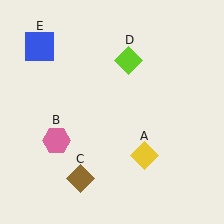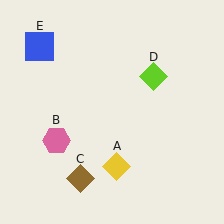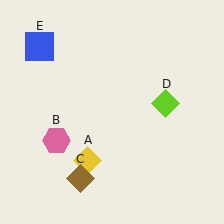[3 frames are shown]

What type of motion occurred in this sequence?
The yellow diamond (object A), lime diamond (object D) rotated clockwise around the center of the scene.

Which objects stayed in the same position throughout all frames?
Pink hexagon (object B) and brown diamond (object C) and blue square (object E) remained stationary.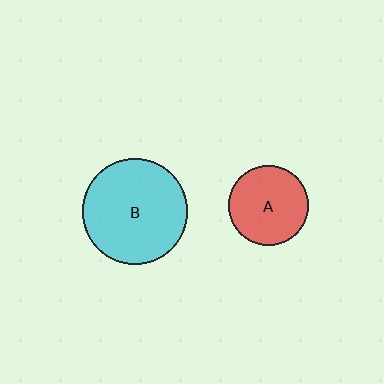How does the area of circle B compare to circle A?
Approximately 1.7 times.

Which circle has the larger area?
Circle B (cyan).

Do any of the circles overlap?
No, none of the circles overlap.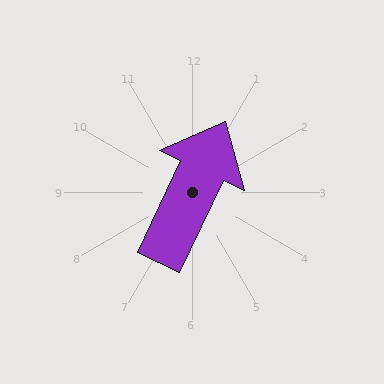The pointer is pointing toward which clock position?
Roughly 1 o'clock.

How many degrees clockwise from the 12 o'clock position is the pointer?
Approximately 25 degrees.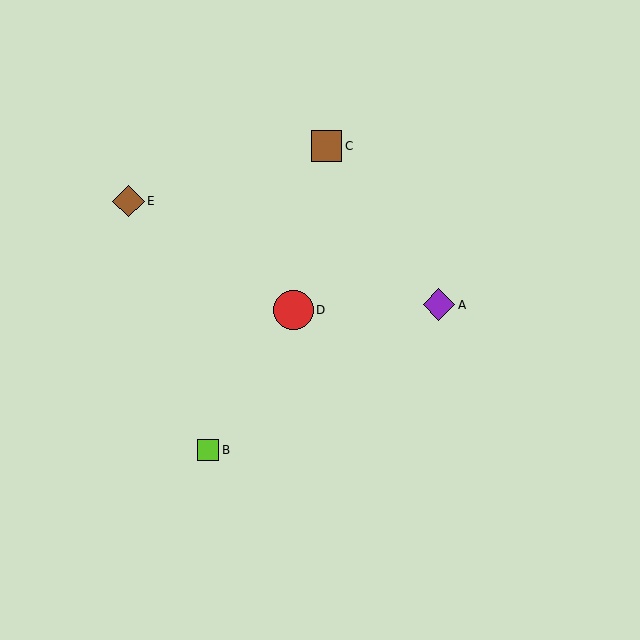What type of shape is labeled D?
Shape D is a red circle.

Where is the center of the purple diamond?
The center of the purple diamond is at (439, 305).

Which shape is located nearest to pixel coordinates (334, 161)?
The brown square (labeled C) at (327, 146) is nearest to that location.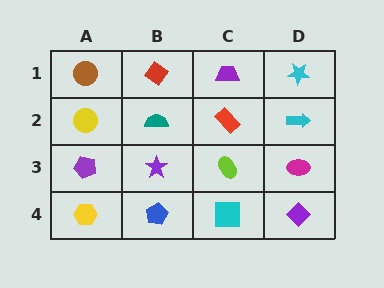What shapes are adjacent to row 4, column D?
A magenta ellipse (row 3, column D), a cyan square (row 4, column C).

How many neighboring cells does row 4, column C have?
3.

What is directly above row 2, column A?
A brown circle.